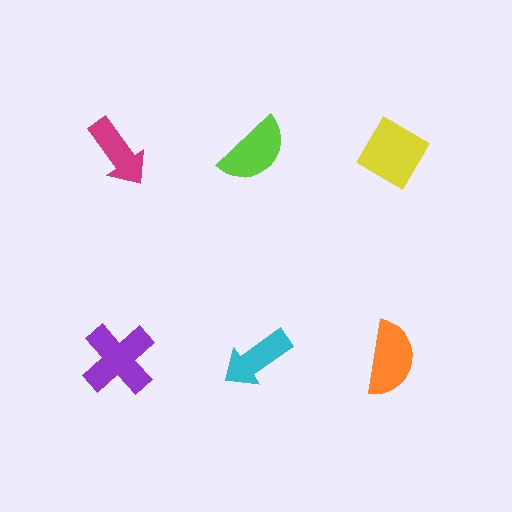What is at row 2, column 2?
A cyan arrow.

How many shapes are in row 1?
3 shapes.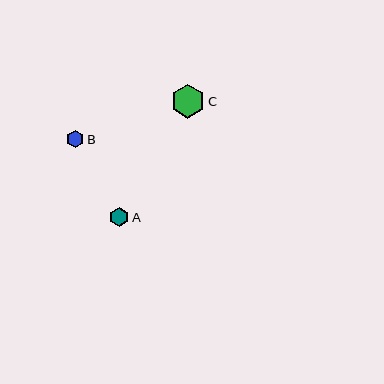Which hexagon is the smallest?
Hexagon B is the smallest with a size of approximately 17 pixels.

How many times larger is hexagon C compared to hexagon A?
Hexagon C is approximately 1.8 times the size of hexagon A.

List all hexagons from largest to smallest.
From largest to smallest: C, A, B.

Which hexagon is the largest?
Hexagon C is the largest with a size of approximately 33 pixels.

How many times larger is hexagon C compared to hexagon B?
Hexagon C is approximately 1.9 times the size of hexagon B.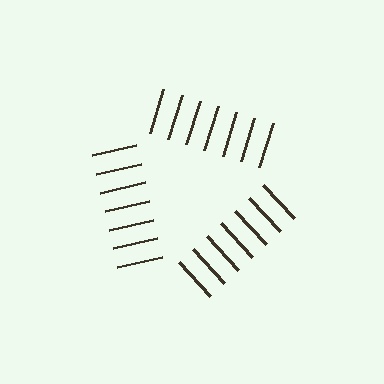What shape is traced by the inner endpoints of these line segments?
An illusory triangle — the line segments terminate on its edges but no continuous stroke is drawn.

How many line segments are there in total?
21 — 7 along each of the 3 edges.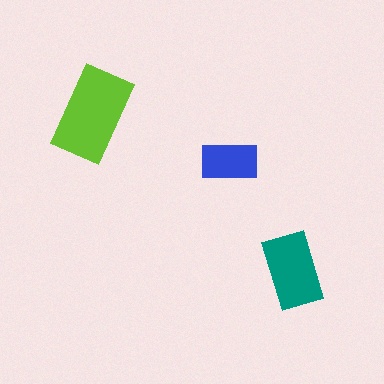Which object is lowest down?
The teal rectangle is bottommost.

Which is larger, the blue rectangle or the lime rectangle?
The lime one.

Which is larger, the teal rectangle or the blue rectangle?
The teal one.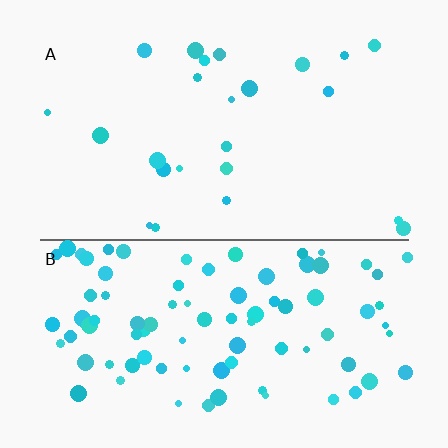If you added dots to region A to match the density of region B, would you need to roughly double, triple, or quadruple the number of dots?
Approximately quadruple.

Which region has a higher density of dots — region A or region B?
B (the bottom).